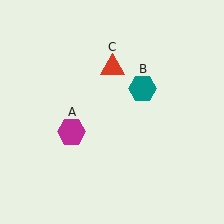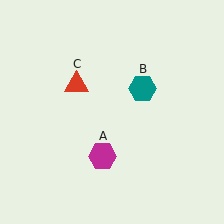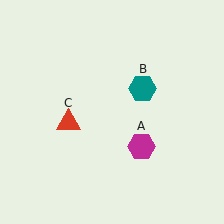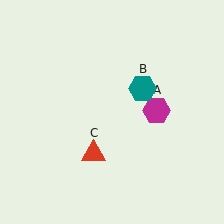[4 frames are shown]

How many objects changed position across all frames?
2 objects changed position: magenta hexagon (object A), red triangle (object C).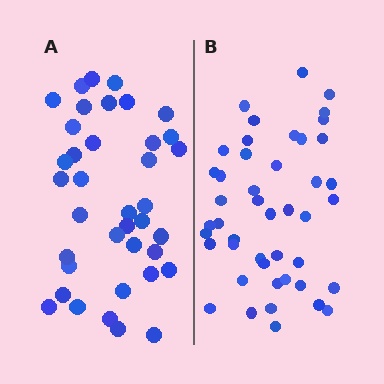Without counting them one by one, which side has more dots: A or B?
Region B (the right region) has more dots.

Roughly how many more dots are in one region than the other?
Region B has roughly 8 or so more dots than region A.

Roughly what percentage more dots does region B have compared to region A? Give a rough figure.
About 20% more.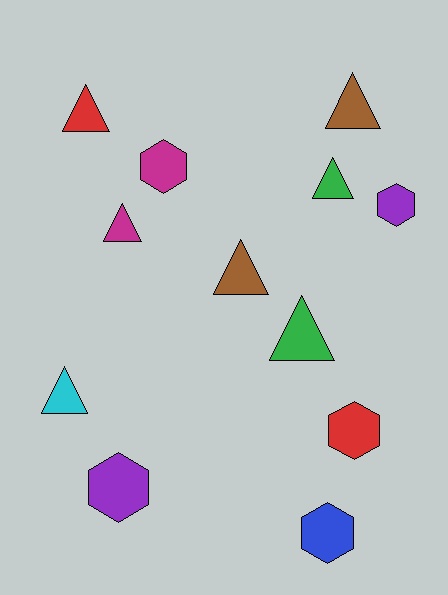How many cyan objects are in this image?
There is 1 cyan object.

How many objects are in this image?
There are 12 objects.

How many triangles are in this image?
There are 7 triangles.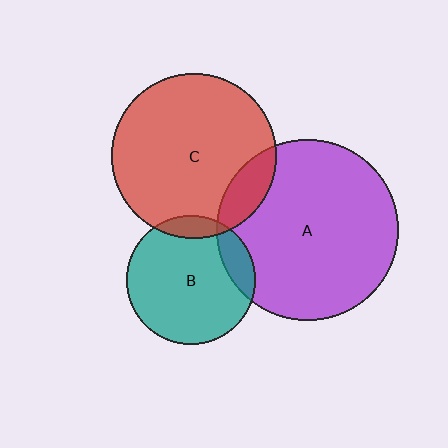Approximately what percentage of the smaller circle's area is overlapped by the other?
Approximately 15%.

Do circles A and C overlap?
Yes.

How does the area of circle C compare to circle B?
Approximately 1.6 times.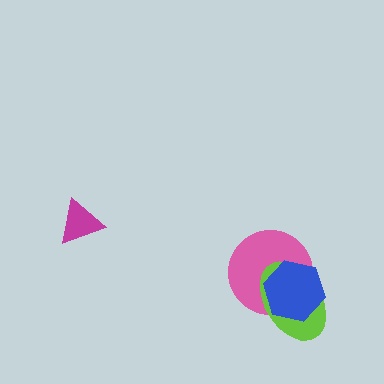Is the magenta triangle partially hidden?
No, no other shape covers it.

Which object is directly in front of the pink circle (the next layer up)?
The lime ellipse is directly in front of the pink circle.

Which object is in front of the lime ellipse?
The blue hexagon is in front of the lime ellipse.